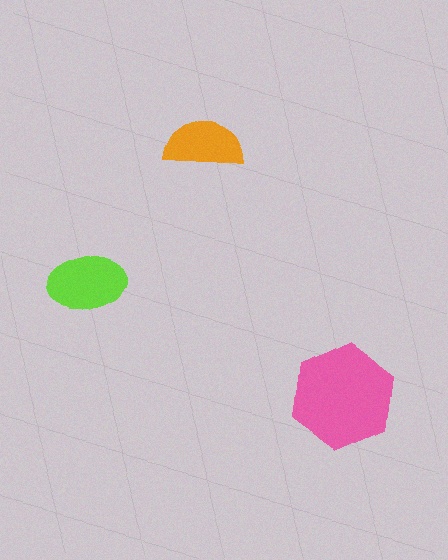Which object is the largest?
The pink hexagon.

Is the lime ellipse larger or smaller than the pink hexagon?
Smaller.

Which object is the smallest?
The orange semicircle.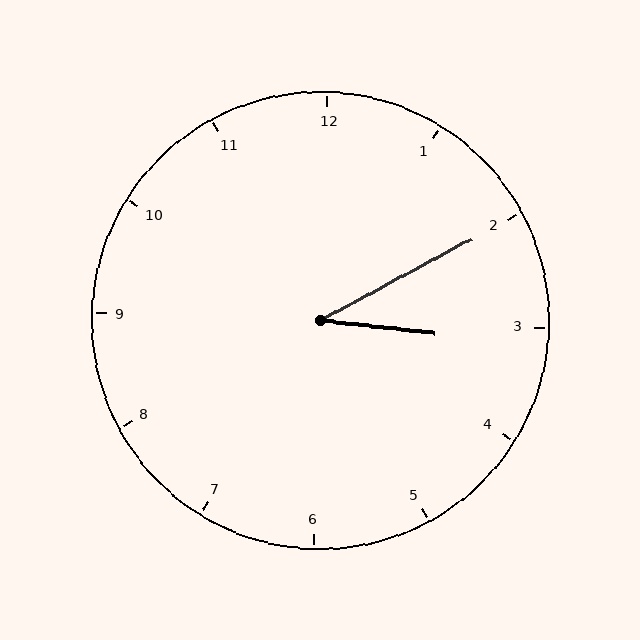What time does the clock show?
3:10.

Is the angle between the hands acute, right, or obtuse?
It is acute.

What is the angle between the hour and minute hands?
Approximately 35 degrees.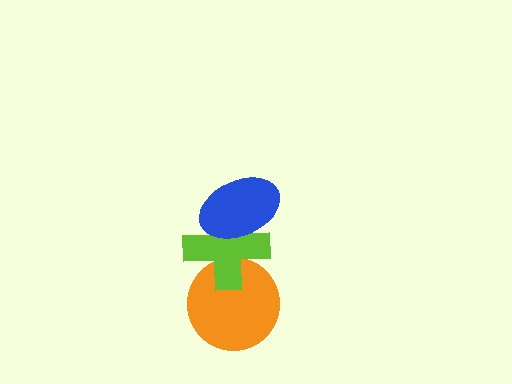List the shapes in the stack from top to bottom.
From top to bottom: the blue ellipse, the lime cross, the orange circle.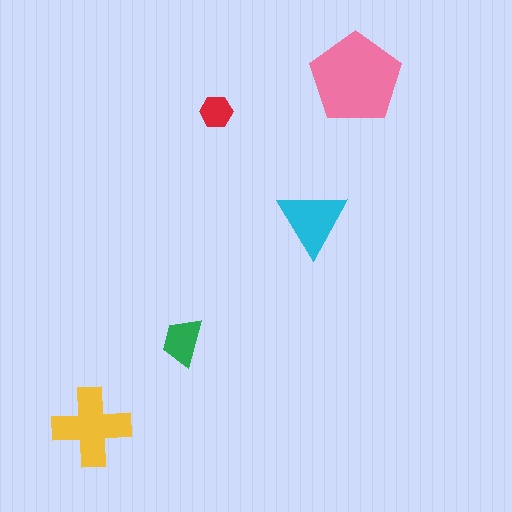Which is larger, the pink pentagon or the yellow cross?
The pink pentagon.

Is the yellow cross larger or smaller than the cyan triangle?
Larger.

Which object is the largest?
The pink pentagon.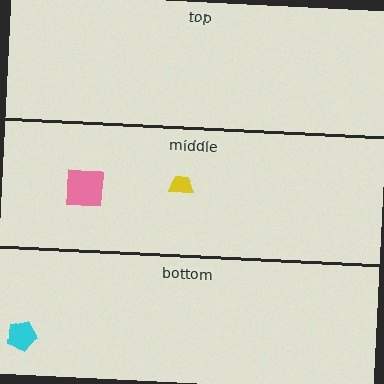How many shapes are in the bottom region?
1.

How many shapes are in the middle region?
2.